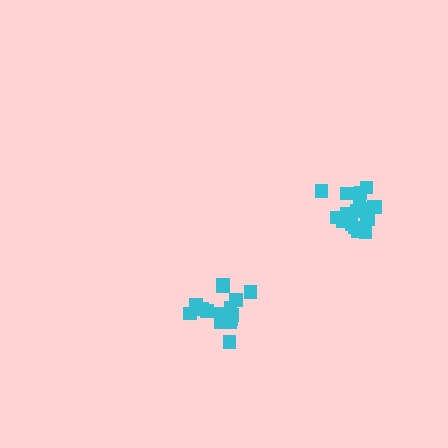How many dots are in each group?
Group 1: 19 dots, Group 2: 16 dots (35 total).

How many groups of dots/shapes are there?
There are 2 groups.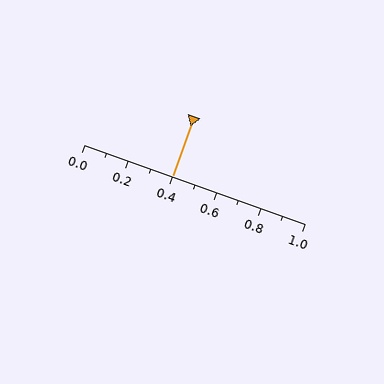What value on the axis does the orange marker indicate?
The marker indicates approximately 0.4.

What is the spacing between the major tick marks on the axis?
The major ticks are spaced 0.2 apart.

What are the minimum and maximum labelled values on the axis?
The axis runs from 0.0 to 1.0.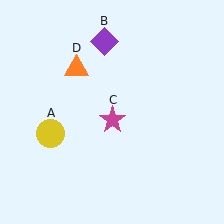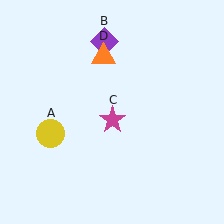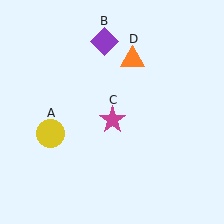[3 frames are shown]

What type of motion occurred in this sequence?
The orange triangle (object D) rotated clockwise around the center of the scene.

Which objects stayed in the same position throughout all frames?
Yellow circle (object A) and purple diamond (object B) and magenta star (object C) remained stationary.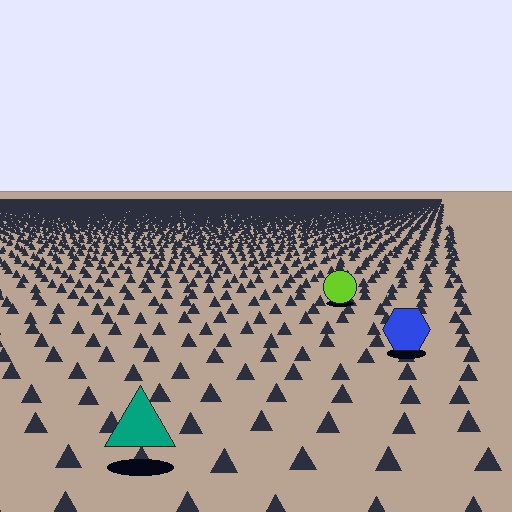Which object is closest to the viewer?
The teal triangle is closest. The texture marks near it are larger and more spread out.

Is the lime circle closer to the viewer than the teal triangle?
No. The teal triangle is closer — you can tell from the texture gradient: the ground texture is coarser near it.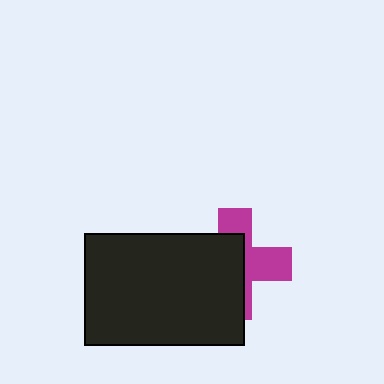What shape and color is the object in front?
The object in front is a black rectangle.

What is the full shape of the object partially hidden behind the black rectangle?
The partially hidden object is a magenta cross.